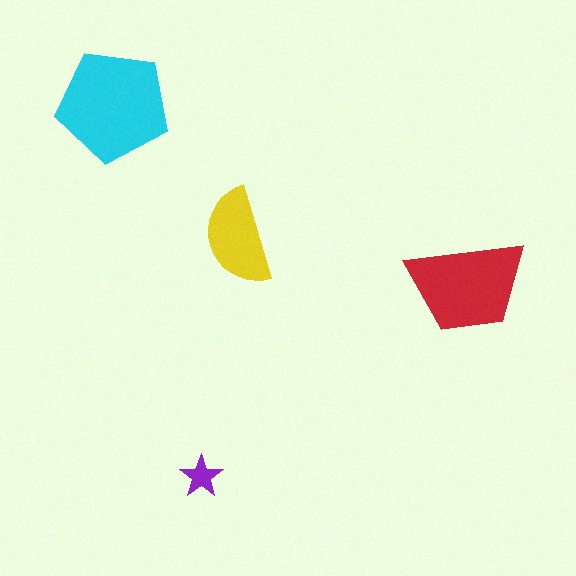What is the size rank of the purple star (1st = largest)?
4th.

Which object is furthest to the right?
The red trapezoid is rightmost.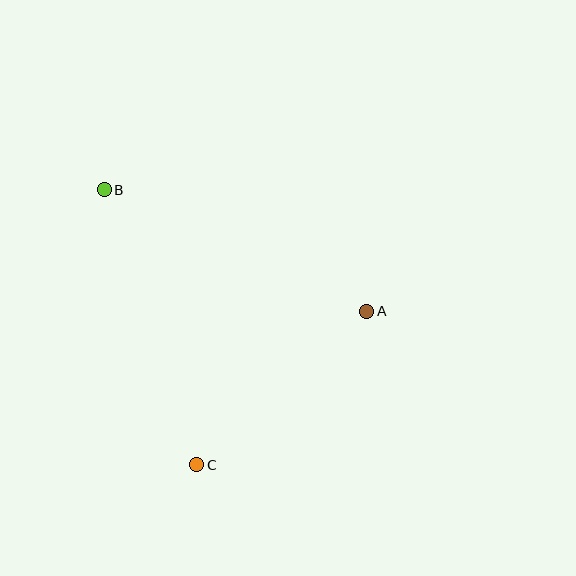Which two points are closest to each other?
Points A and C are closest to each other.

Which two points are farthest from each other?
Points B and C are farthest from each other.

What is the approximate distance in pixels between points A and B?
The distance between A and B is approximately 290 pixels.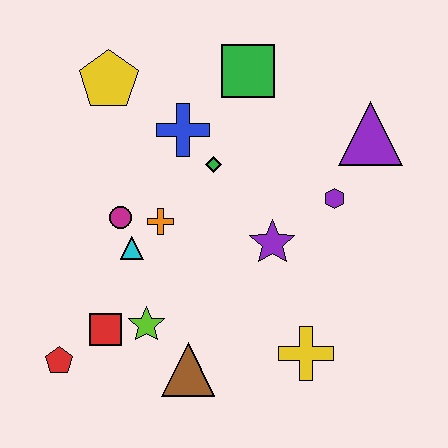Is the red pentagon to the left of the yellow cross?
Yes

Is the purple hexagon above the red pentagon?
Yes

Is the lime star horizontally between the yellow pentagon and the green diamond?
Yes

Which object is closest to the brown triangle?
The lime star is closest to the brown triangle.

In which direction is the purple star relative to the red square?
The purple star is to the right of the red square.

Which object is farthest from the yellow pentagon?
The yellow cross is farthest from the yellow pentagon.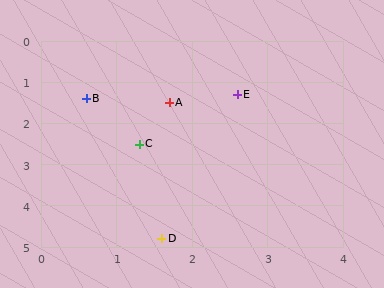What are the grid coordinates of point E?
Point E is at approximately (2.6, 1.3).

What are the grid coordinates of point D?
Point D is at approximately (1.6, 4.8).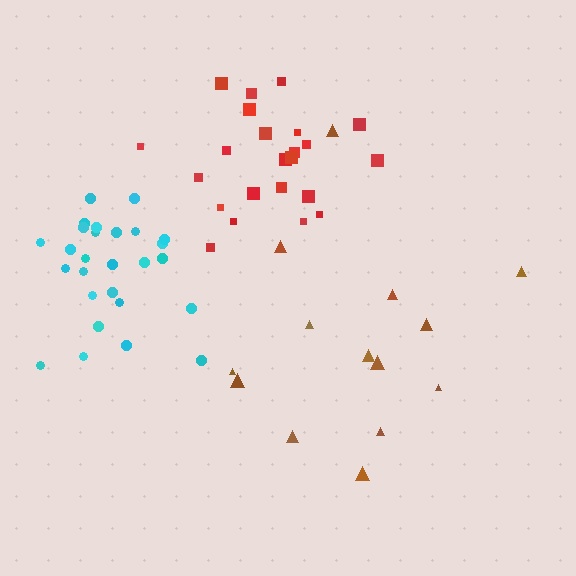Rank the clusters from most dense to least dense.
red, cyan, brown.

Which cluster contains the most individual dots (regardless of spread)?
Cyan (27).